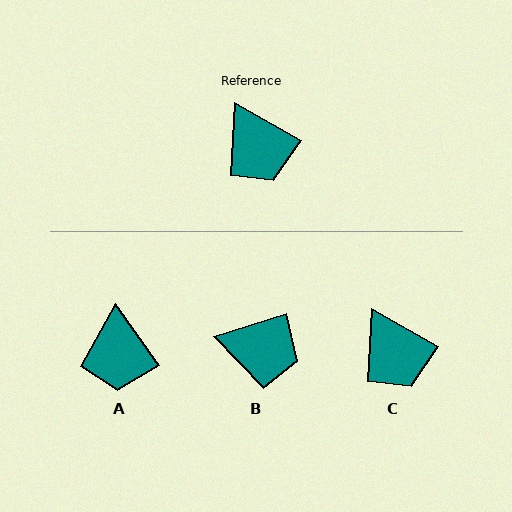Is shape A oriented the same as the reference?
No, it is off by about 26 degrees.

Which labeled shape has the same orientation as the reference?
C.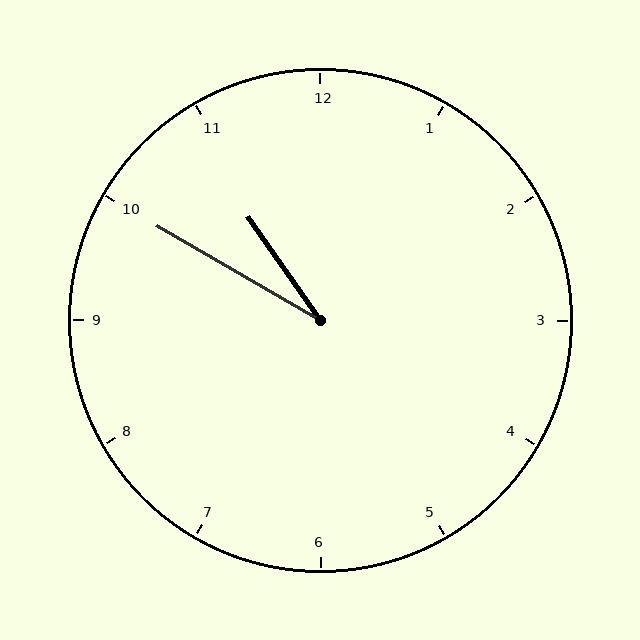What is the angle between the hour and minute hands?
Approximately 25 degrees.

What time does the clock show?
10:50.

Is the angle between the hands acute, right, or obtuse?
It is acute.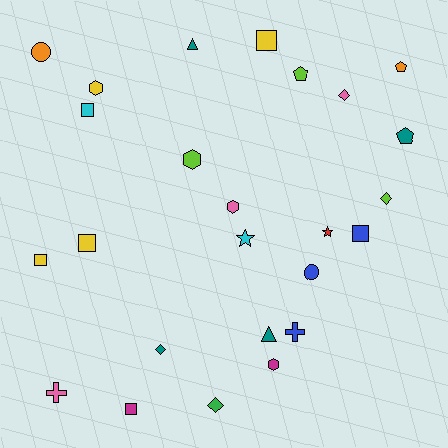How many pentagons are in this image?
There are 3 pentagons.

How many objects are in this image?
There are 25 objects.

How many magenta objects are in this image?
There are 2 magenta objects.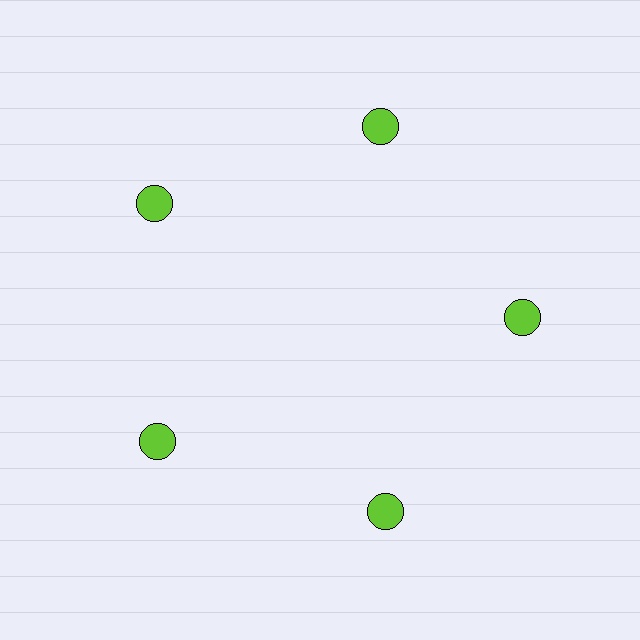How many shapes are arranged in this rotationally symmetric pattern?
There are 5 shapes, arranged in 5 groups of 1.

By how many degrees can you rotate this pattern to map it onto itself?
The pattern maps onto itself every 72 degrees of rotation.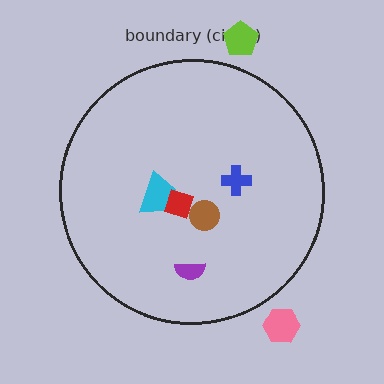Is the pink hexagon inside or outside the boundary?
Outside.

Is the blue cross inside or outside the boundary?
Inside.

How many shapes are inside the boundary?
5 inside, 2 outside.